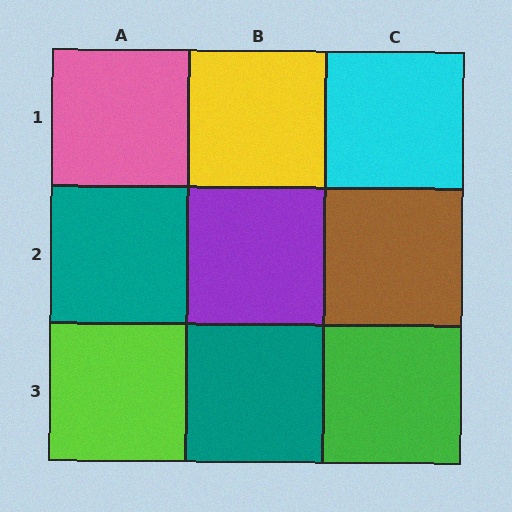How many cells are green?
1 cell is green.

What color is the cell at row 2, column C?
Brown.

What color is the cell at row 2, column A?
Teal.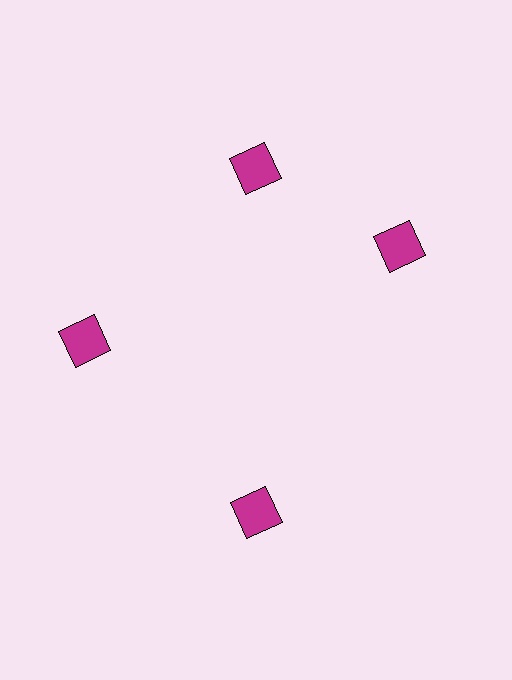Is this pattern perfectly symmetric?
No. The 4 magenta squares are arranged in a ring, but one element near the 3 o'clock position is rotated out of alignment along the ring, breaking the 4-fold rotational symmetry.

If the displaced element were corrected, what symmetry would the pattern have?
It would have 4-fold rotational symmetry — the pattern would map onto itself every 90 degrees.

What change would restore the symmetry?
The symmetry would be restored by rotating it back into even spacing with its neighbors so that all 4 squares sit at equal angles and equal distance from the center.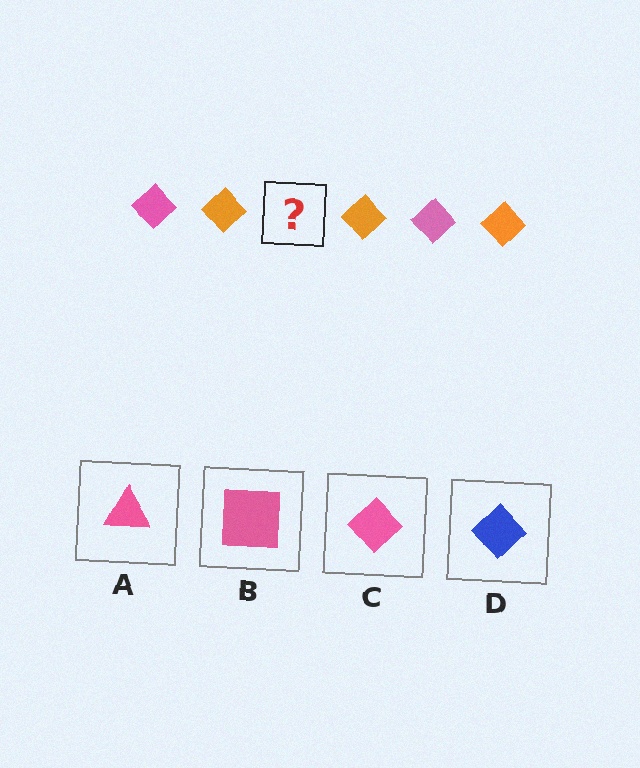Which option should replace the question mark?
Option C.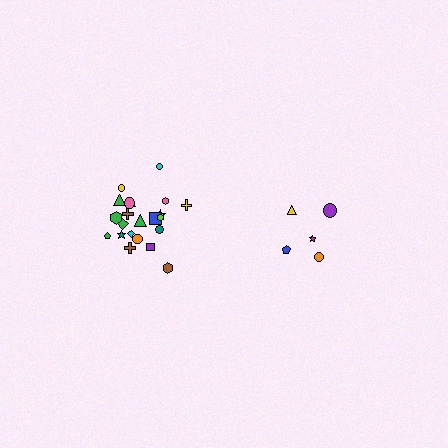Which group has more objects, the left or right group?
The left group.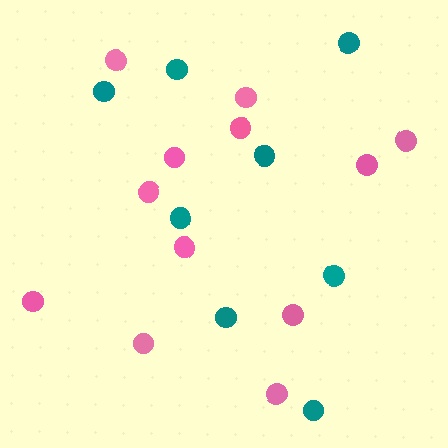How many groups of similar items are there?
There are 2 groups: one group of pink circles (12) and one group of teal circles (8).